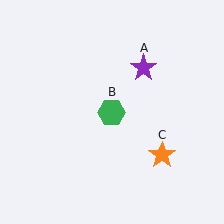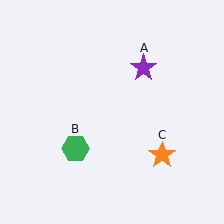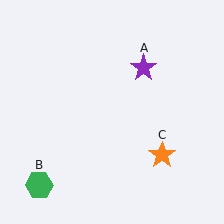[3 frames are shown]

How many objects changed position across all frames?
1 object changed position: green hexagon (object B).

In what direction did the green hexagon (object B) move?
The green hexagon (object B) moved down and to the left.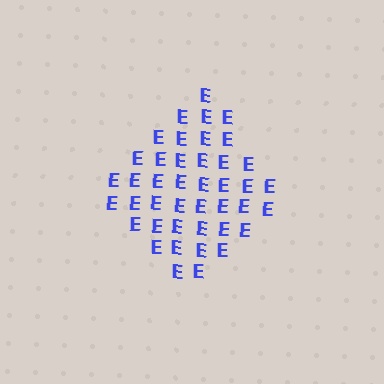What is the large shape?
The large shape is a diamond.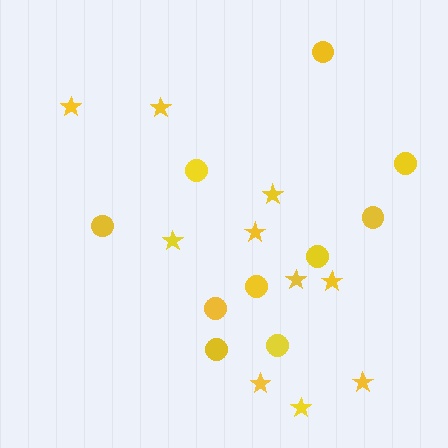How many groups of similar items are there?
There are 2 groups: one group of stars (10) and one group of circles (10).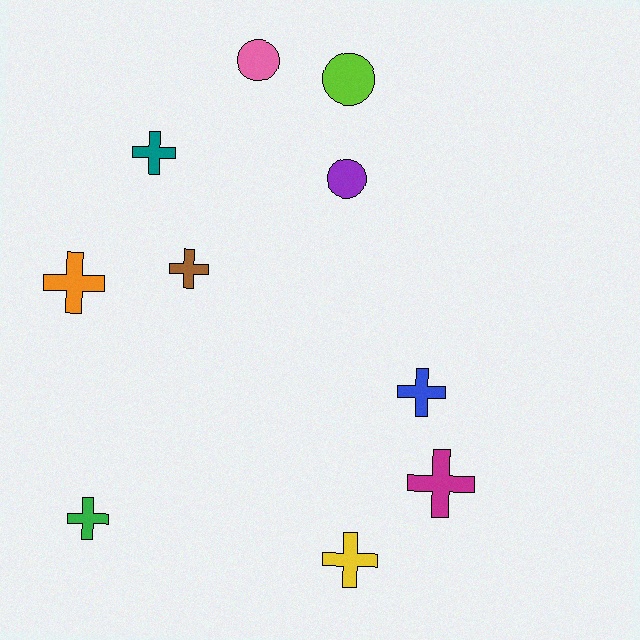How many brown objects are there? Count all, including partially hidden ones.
There is 1 brown object.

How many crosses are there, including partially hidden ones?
There are 7 crosses.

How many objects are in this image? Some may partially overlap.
There are 10 objects.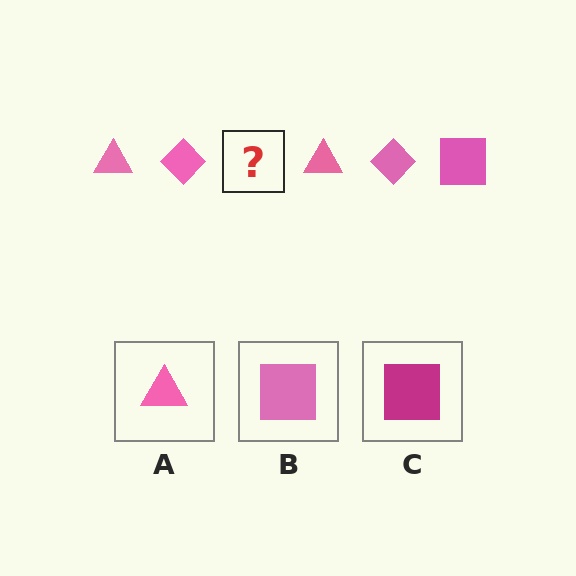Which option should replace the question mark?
Option B.